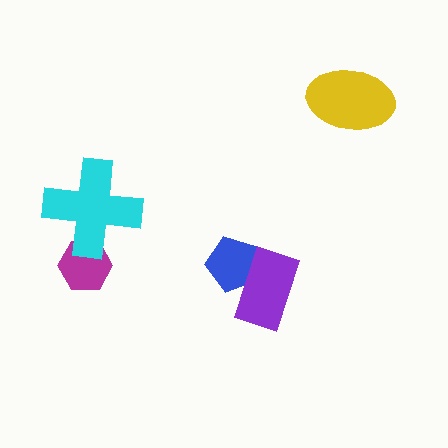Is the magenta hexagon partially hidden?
Yes, it is partially covered by another shape.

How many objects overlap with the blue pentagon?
1 object overlaps with the blue pentagon.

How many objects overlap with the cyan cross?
1 object overlaps with the cyan cross.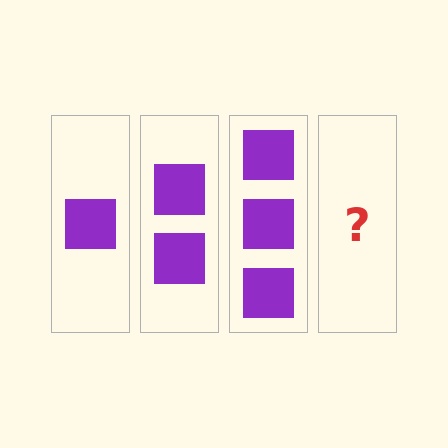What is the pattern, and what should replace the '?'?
The pattern is that each step adds one more square. The '?' should be 4 squares.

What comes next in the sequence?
The next element should be 4 squares.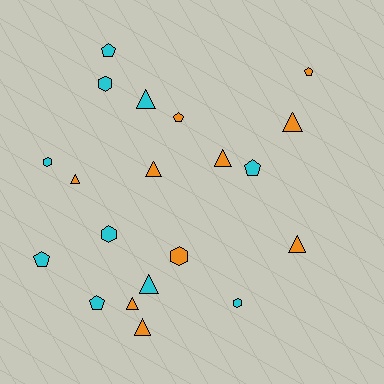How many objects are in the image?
There are 20 objects.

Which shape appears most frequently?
Triangle, with 9 objects.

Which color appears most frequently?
Cyan, with 10 objects.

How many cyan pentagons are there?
There are 4 cyan pentagons.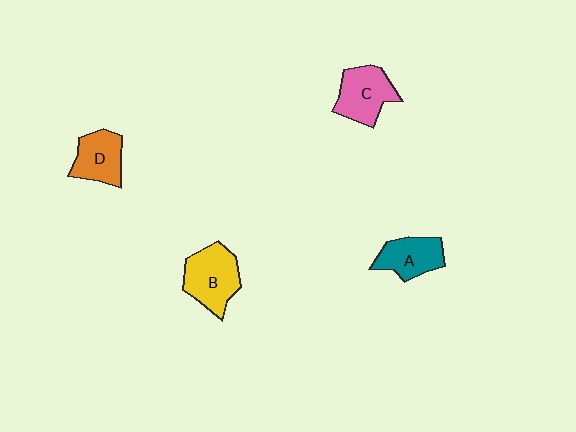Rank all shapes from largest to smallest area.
From largest to smallest: B (yellow), C (pink), D (orange), A (teal).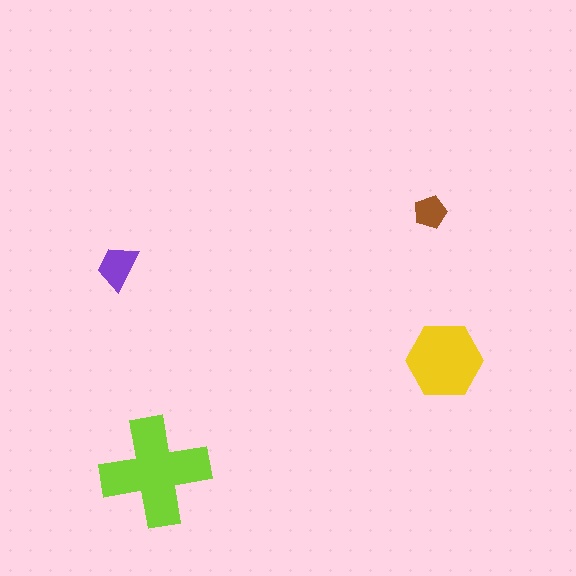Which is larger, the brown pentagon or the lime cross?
The lime cross.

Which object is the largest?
The lime cross.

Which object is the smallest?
The brown pentagon.